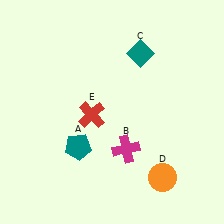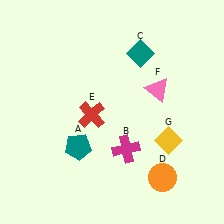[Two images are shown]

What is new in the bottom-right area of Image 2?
A yellow diamond (G) was added in the bottom-right area of Image 2.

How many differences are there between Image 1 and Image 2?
There are 2 differences between the two images.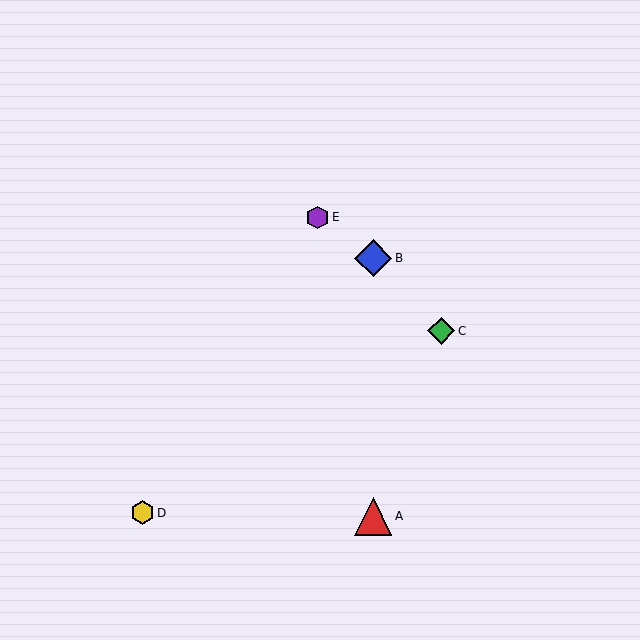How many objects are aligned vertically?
2 objects (A, B) are aligned vertically.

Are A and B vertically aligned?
Yes, both are at x≈373.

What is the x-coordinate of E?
Object E is at x≈317.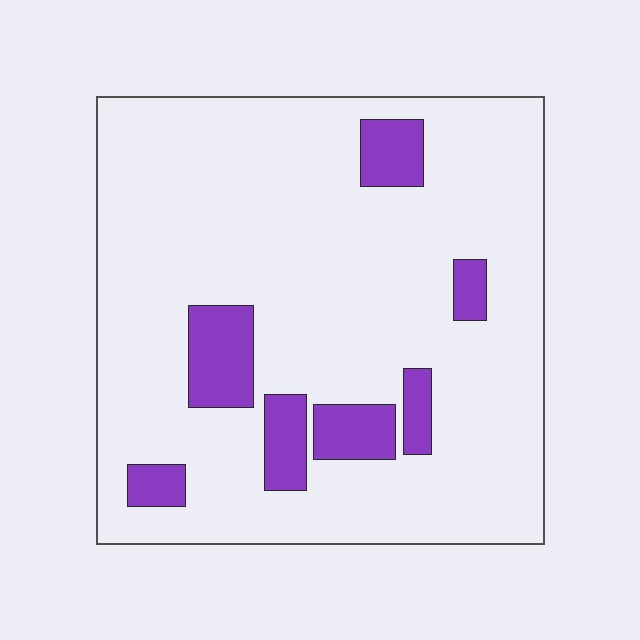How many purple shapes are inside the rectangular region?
7.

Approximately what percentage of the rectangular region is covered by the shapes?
Approximately 15%.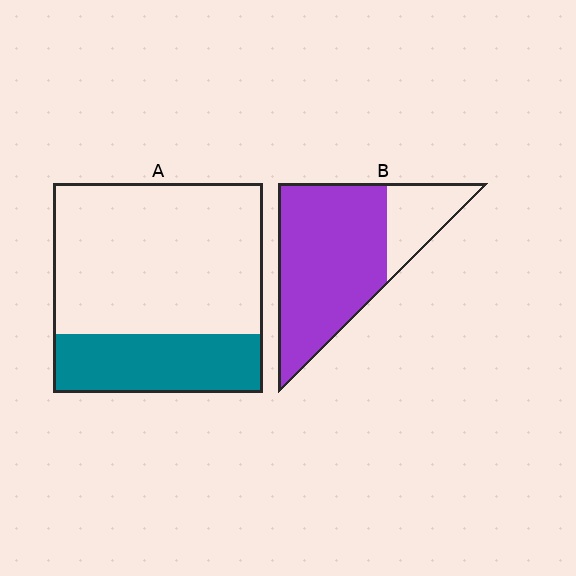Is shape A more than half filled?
No.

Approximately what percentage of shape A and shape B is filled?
A is approximately 30% and B is approximately 75%.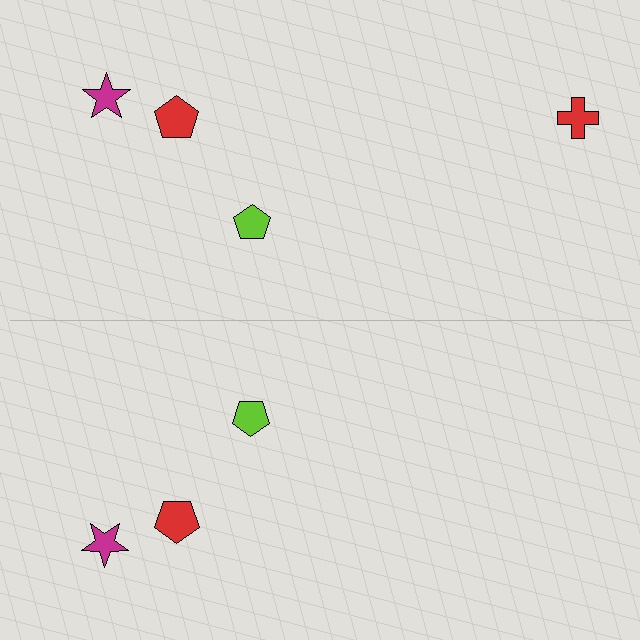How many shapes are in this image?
There are 7 shapes in this image.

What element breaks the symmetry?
A red cross is missing from the bottom side.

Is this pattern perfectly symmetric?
No, the pattern is not perfectly symmetric. A red cross is missing from the bottom side.